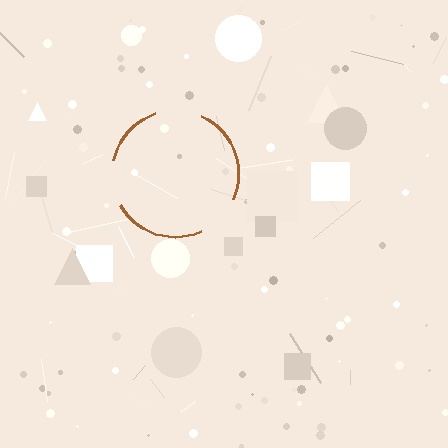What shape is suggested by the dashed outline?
The dashed outline suggests a circle.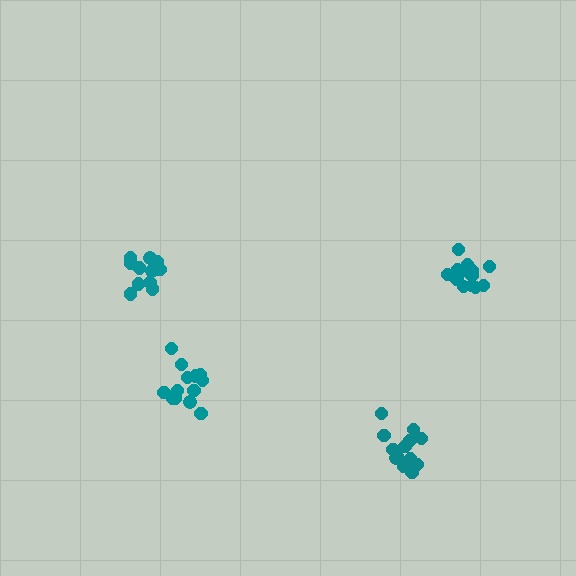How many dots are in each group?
Group 1: 14 dots, Group 2: 11 dots, Group 3: 13 dots, Group 4: 15 dots (53 total).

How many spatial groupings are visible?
There are 4 spatial groupings.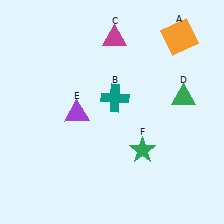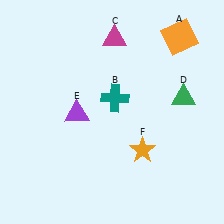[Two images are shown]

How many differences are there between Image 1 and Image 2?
There is 1 difference between the two images.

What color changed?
The star (F) changed from green in Image 1 to orange in Image 2.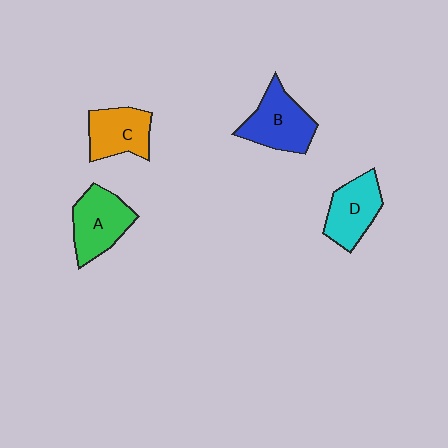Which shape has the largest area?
Shape B (blue).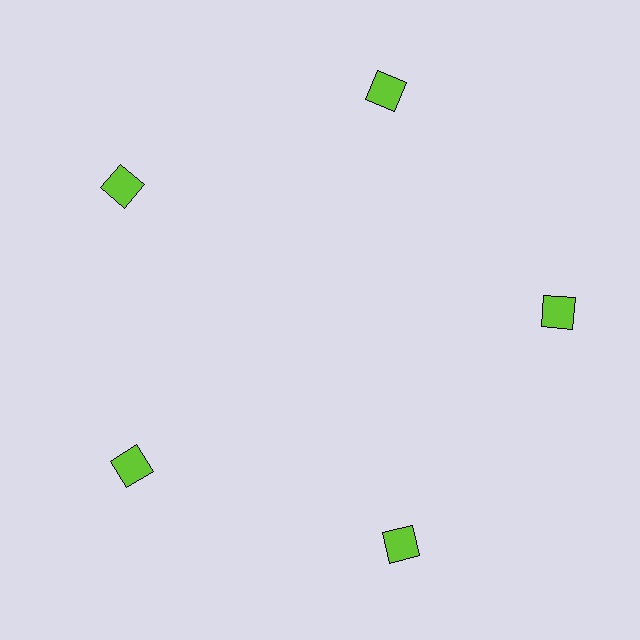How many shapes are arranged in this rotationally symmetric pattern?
There are 5 shapes, arranged in 5 groups of 1.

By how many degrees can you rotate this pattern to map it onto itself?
The pattern maps onto itself every 72 degrees of rotation.